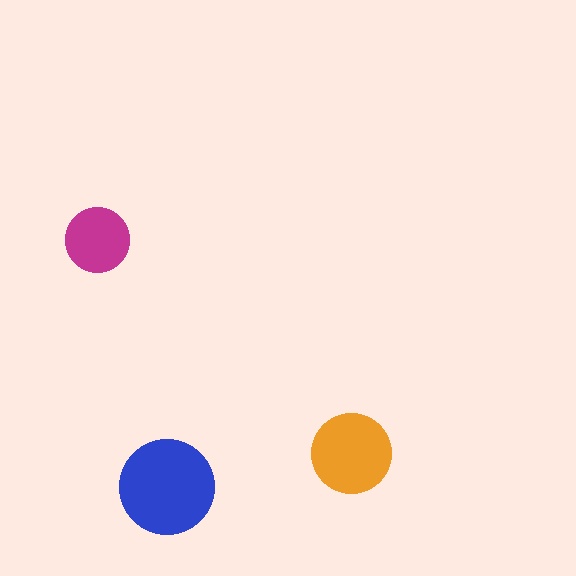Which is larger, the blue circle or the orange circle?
The blue one.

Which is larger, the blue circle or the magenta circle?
The blue one.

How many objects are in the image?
There are 3 objects in the image.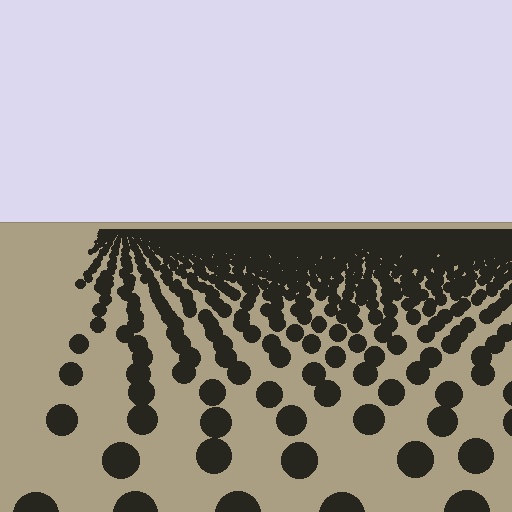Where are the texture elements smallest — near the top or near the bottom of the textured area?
Near the top.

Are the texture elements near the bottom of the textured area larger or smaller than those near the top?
Larger. Near the bottom, elements are closer to the viewer and appear at a bigger on-screen size.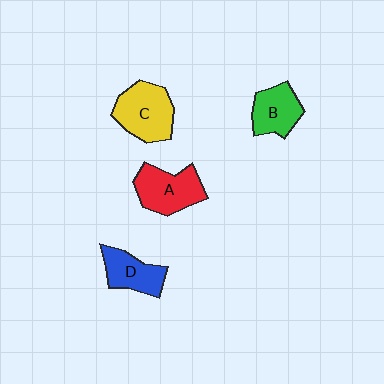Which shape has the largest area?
Shape C (yellow).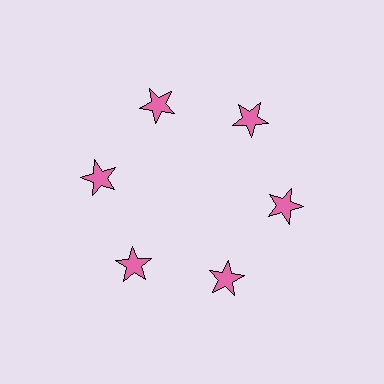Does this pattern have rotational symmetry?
Yes, this pattern has 6-fold rotational symmetry. It looks the same after rotating 60 degrees around the center.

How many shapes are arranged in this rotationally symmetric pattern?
There are 6 shapes, arranged in 6 groups of 1.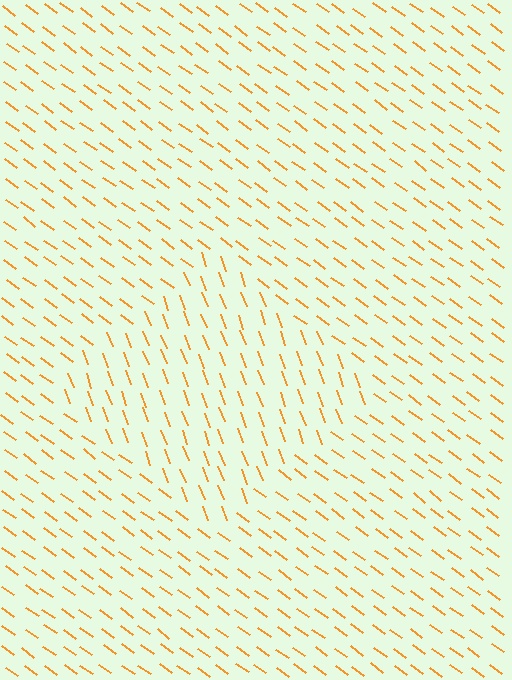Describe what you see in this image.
The image is filled with small orange line segments. A diamond region in the image has lines oriented differently from the surrounding lines, creating a visible texture boundary.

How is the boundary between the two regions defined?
The boundary is defined purely by a change in line orientation (approximately 34 degrees difference). All lines are the same color and thickness.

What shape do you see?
I see a diamond.